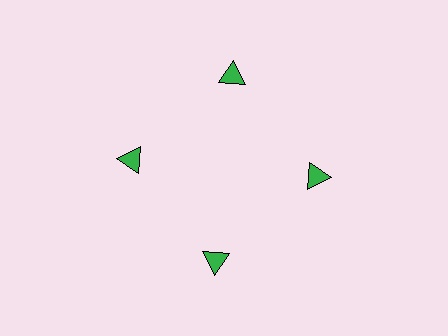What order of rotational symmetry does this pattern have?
This pattern has 4-fold rotational symmetry.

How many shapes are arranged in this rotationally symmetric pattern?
There are 4 shapes, arranged in 4 groups of 1.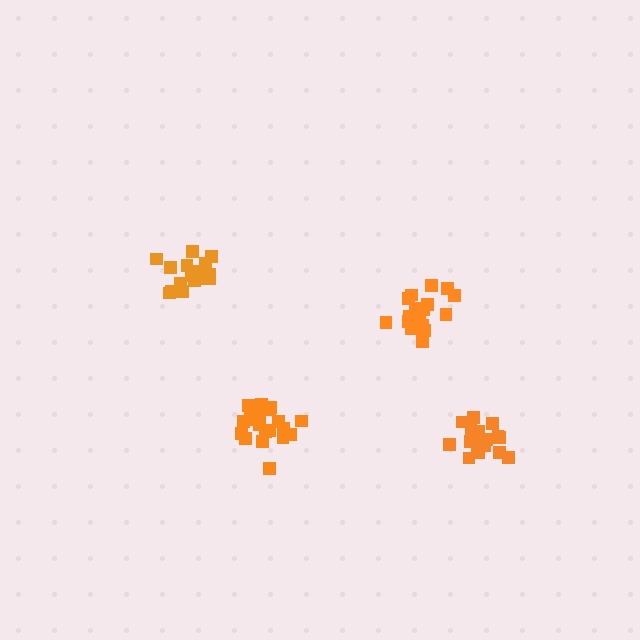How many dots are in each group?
Group 1: 18 dots, Group 2: 21 dots, Group 3: 18 dots, Group 4: 19 dots (76 total).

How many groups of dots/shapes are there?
There are 4 groups.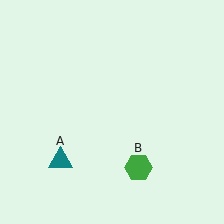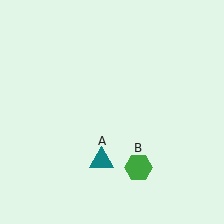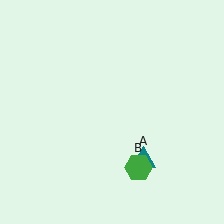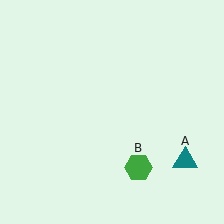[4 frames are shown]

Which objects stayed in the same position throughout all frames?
Green hexagon (object B) remained stationary.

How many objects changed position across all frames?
1 object changed position: teal triangle (object A).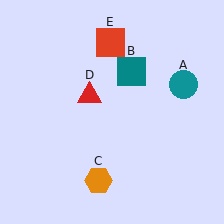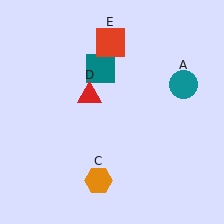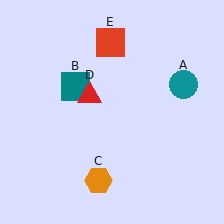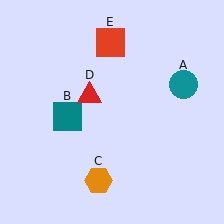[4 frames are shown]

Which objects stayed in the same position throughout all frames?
Teal circle (object A) and orange hexagon (object C) and red triangle (object D) and red square (object E) remained stationary.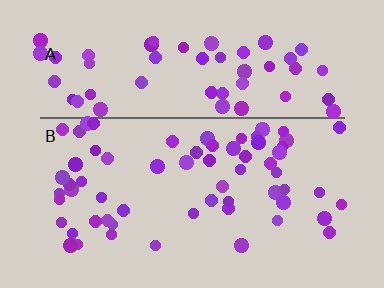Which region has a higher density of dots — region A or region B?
B (the bottom).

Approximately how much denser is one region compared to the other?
Approximately 1.0× — region B over region A.